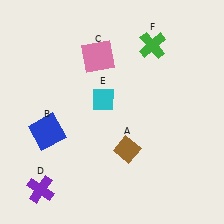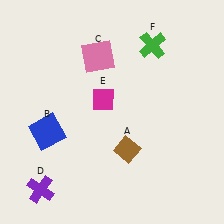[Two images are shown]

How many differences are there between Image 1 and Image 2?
There is 1 difference between the two images.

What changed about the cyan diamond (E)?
In Image 1, E is cyan. In Image 2, it changed to magenta.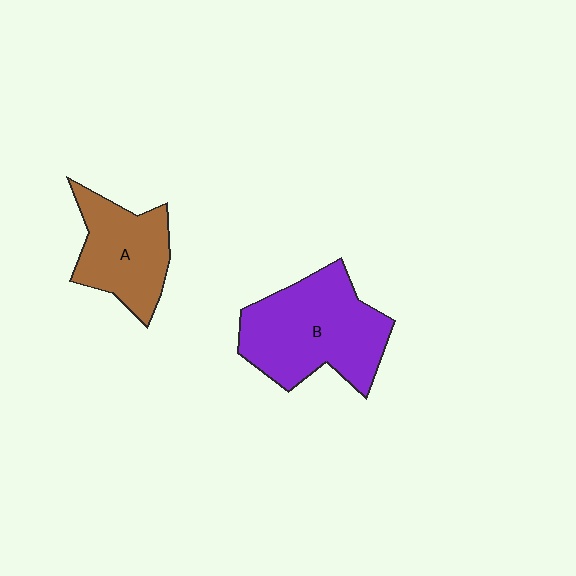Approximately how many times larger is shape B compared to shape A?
Approximately 1.5 times.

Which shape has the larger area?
Shape B (purple).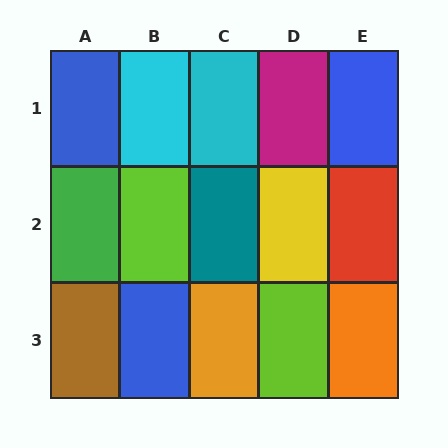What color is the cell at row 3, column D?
Lime.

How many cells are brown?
1 cell is brown.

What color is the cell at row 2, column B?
Lime.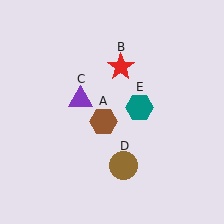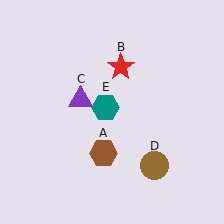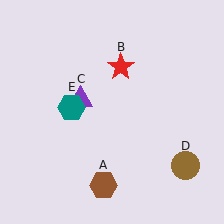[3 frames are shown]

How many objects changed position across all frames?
3 objects changed position: brown hexagon (object A), brown circle (object D), teal hexagon (object E).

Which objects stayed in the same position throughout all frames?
Red star (object B) and purple triangle (object C) remained stationary.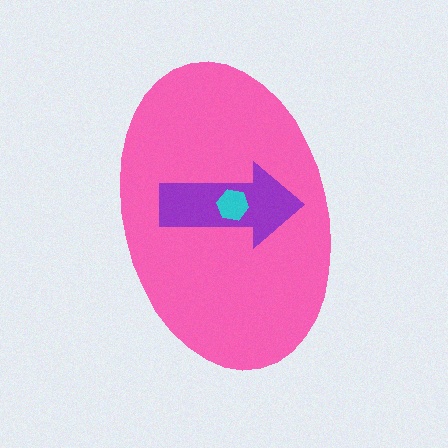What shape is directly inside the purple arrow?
The cyan hexagon.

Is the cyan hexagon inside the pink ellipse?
Yes.